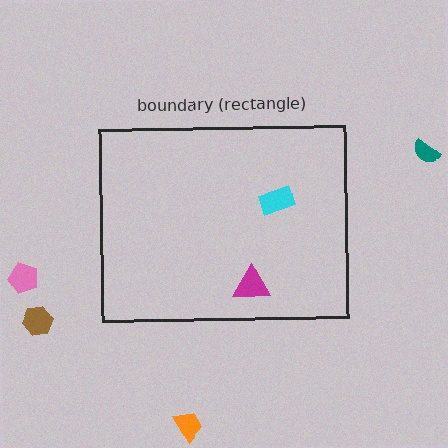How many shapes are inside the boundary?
2 inside, 4 outside.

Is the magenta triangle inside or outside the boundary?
Inside.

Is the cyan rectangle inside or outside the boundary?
Inside.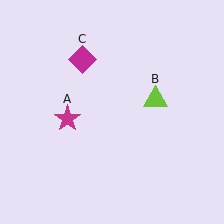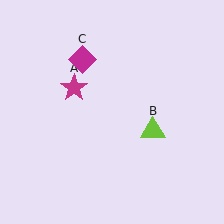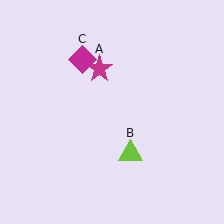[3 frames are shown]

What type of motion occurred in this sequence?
The magenta star (object A), lime triangle (object B) rotated clockwise around the center of the scene.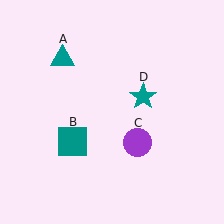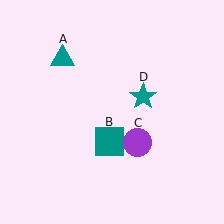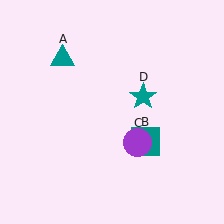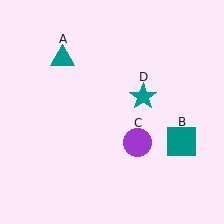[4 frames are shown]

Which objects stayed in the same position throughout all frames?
Teal triangle (object A) and purple circle (object C) and teal star (object D) remained stationary.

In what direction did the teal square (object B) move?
The teal square (object B) moved right.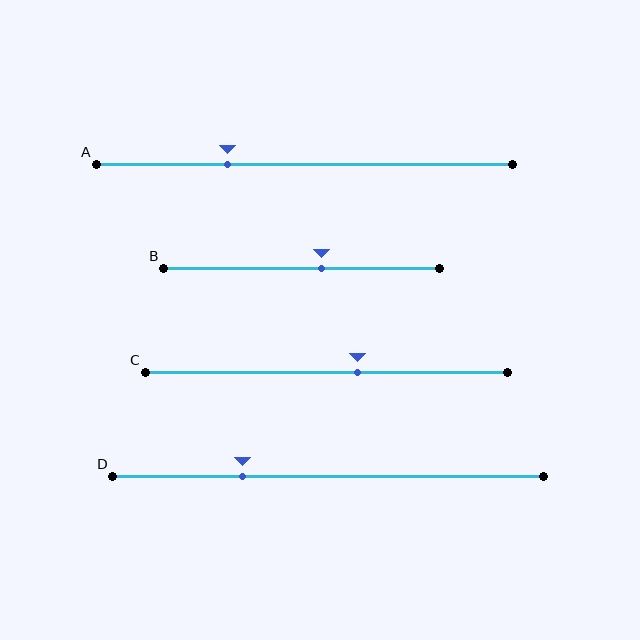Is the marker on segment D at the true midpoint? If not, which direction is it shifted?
No, the marker on segment D is shifted to the left by about 20% of the segment length.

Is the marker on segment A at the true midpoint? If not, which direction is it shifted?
No, the marker on segment A is shifted to the left by about 19% of the segment length.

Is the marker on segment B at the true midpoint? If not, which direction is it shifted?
No, the marker on segment B is shifted to the right by about 7% of the segment length.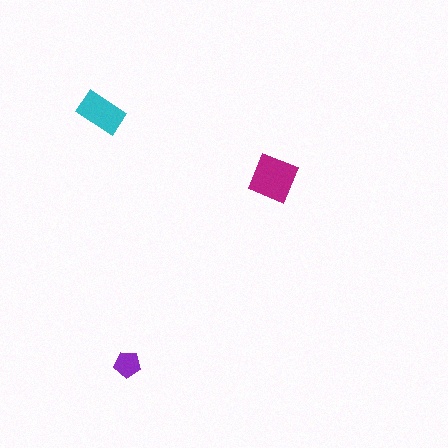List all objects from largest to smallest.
The magenta diamond, the cyan rectangle, the purple pentagon.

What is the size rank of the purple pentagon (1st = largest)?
3rd.